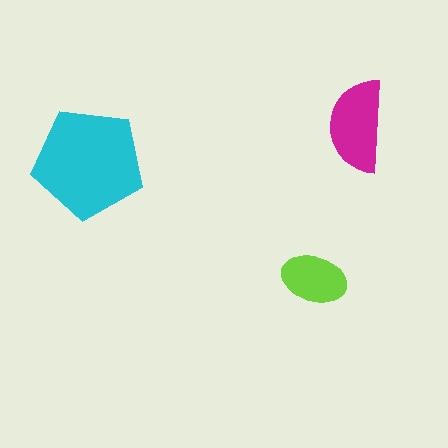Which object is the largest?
The cyan pentagon.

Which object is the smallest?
The lime ellipse.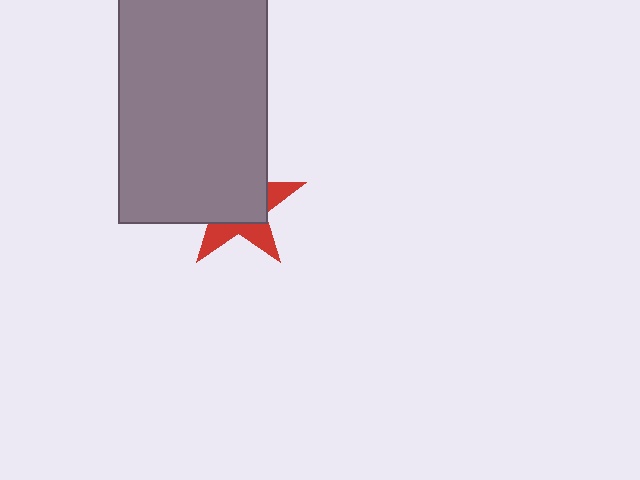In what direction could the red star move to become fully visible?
The red star could move toward the lower-right. That would shift it out from behind the gray rectangle entirely.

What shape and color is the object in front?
The object in front is a gray rectangle.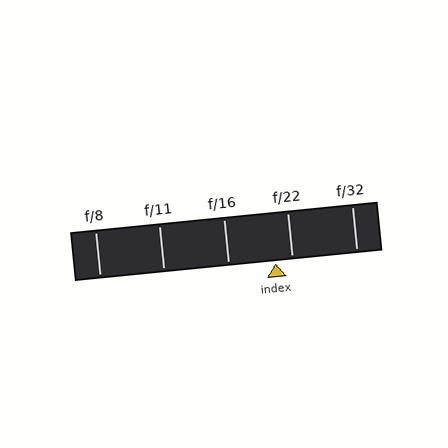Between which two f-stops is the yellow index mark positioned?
The index mark is between f/16 and f/22.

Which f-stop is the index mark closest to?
The index mark is closest to f/22.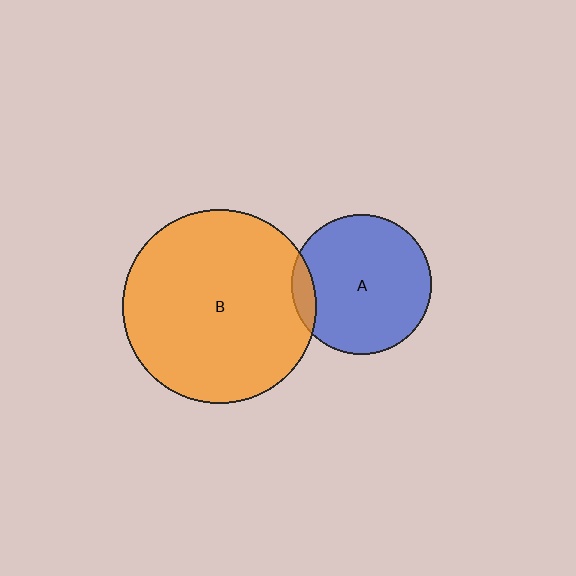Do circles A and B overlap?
Yes.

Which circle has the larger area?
Circle B (orange).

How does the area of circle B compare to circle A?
Approximately 1.9 times.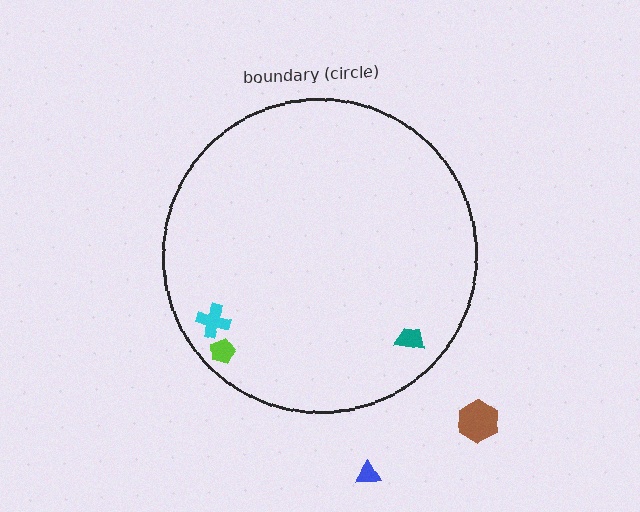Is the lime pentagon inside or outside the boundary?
Inside.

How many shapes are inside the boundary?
3 inside, 2 outside.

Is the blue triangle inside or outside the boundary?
Outside.